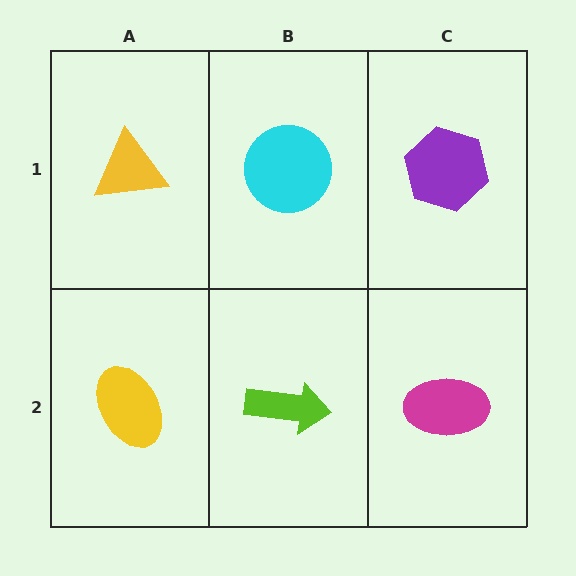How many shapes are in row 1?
3 shapes.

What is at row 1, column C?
A purple hexagon.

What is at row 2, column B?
A lime arrow.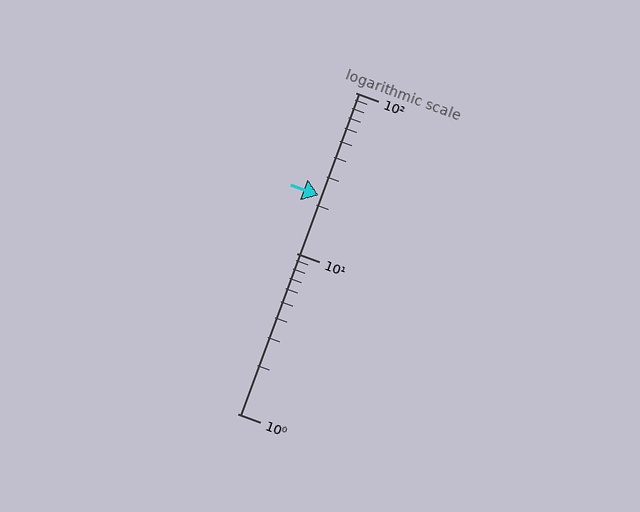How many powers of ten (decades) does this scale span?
The scale spans 2 decades, from 1 to 100.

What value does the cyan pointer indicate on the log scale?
The pointer indicates approximately 23.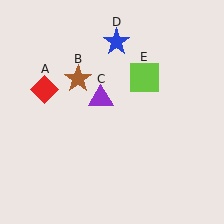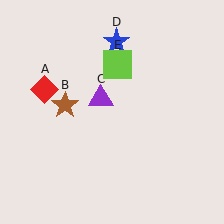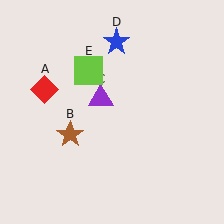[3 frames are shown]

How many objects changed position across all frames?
2 objects changed position: brown star (object B), lime square (object E).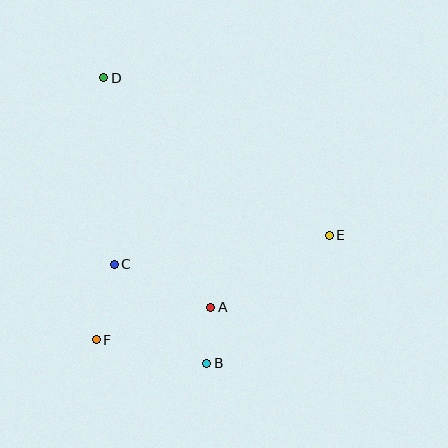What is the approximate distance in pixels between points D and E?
The distance between D and E is approximately 275 pixels.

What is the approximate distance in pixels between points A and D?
The distance between A and D is approximately 253 pixels.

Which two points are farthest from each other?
Points B and D are farthest from each other.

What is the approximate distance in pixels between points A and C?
The distance between A and C is approximately 106 pixels.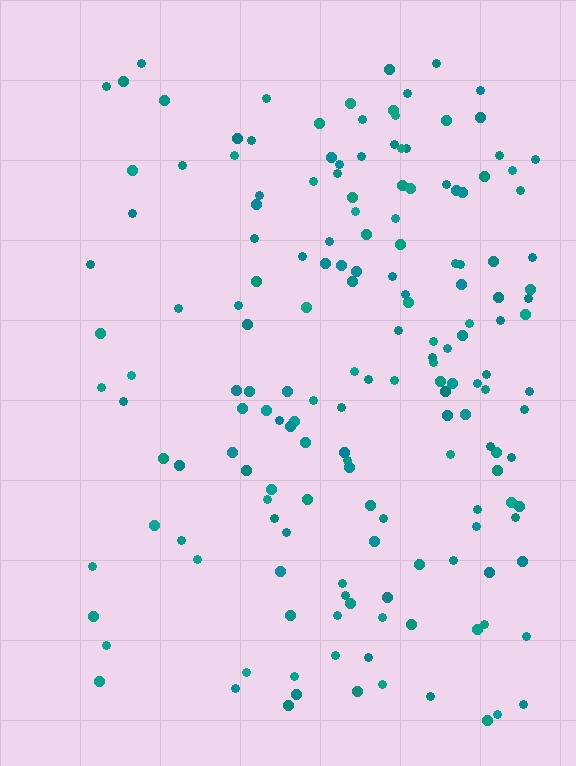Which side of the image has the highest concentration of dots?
The right.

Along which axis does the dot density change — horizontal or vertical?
Horizontal.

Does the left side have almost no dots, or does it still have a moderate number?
Still a moderate number, just noticeably fewer than the right.